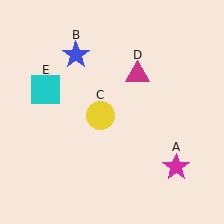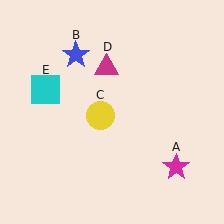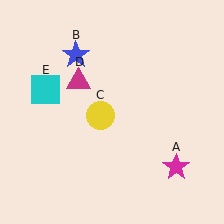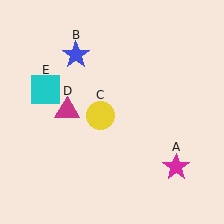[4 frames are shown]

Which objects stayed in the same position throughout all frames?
Magenta star (object A) and blue star (object B) and yellow circle (object C) and cyan square (object E) remained stationary.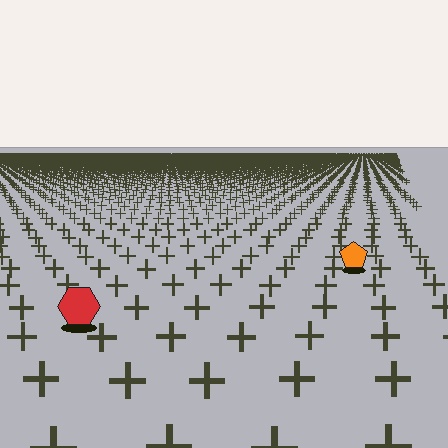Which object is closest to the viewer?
The red hexagon is closest. The texture marks near it are larger and more spread out.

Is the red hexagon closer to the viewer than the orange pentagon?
Yes. The red hexagon is closer — you can tell from the texture gradient: the ground texture is coarser near it.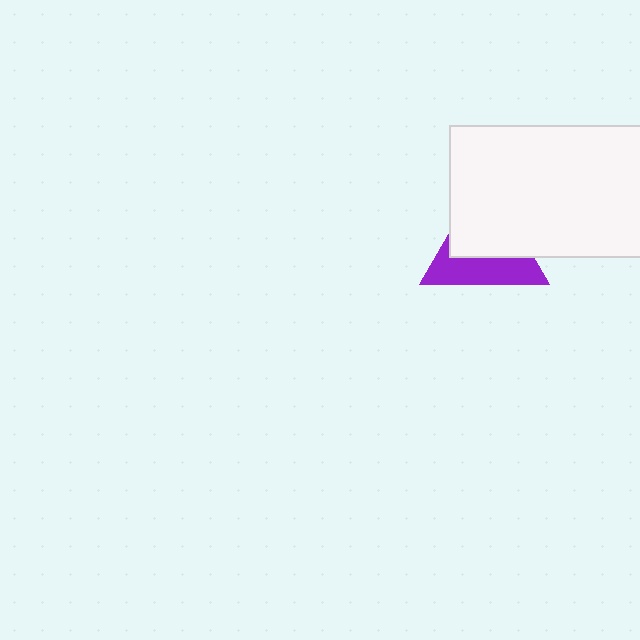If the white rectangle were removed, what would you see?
You would see the complete purple triangle.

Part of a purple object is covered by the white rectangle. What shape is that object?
It is a triangle.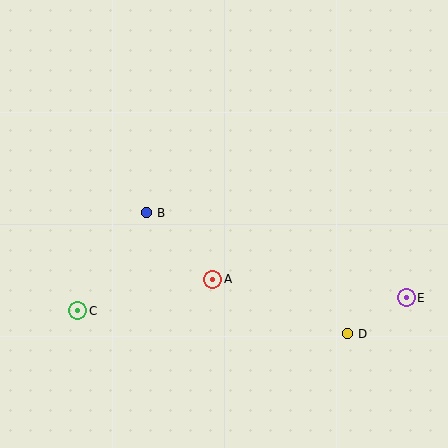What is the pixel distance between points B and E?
The distance between B and E is 273 pixels.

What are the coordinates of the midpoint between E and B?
The midpoint between E and B is at (276, 255).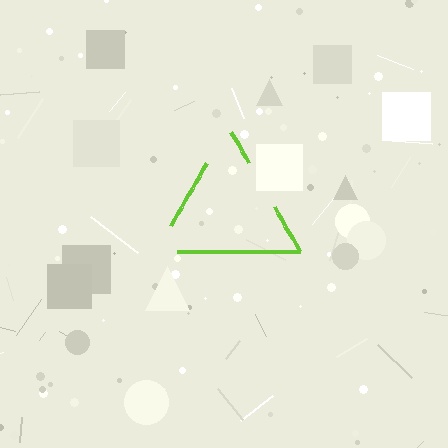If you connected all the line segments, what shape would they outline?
They would outline a triangle.